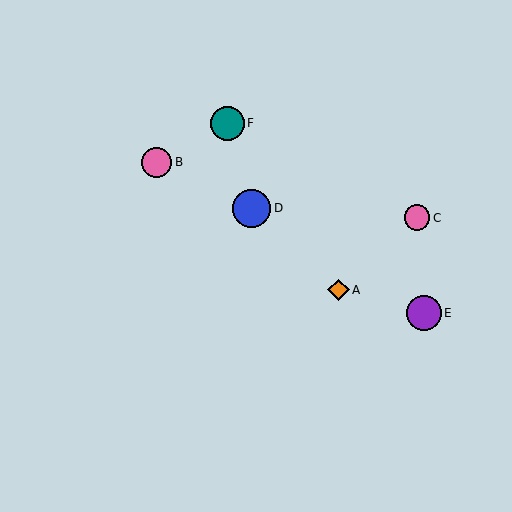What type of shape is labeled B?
Shape B is a pink circle.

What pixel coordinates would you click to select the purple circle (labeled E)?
Click at (424, 313) to select the purple circle E.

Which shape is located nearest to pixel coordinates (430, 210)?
The pink circle (labeled C) at (417, 218) is nearest to that location.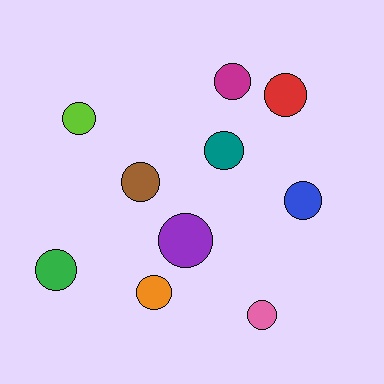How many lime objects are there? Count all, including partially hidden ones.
There is 1 lime object.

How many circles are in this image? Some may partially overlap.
There are 10 circles.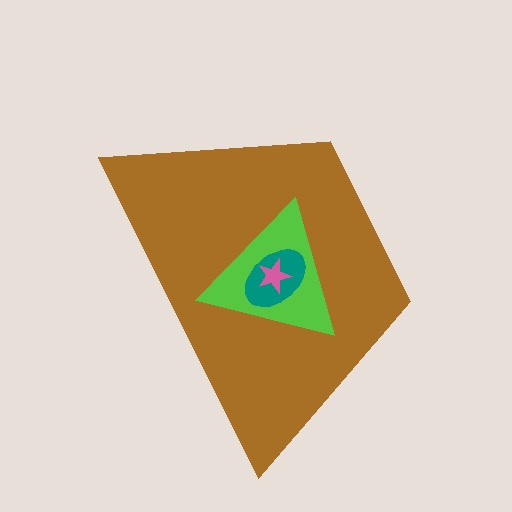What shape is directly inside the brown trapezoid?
The lime triangle.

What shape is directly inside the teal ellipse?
The pink star.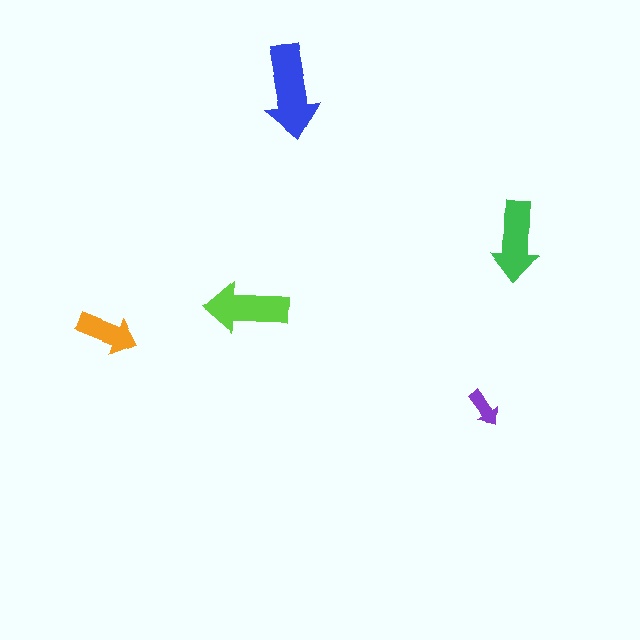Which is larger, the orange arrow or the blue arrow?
The blue one.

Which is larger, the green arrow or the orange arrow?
The green one.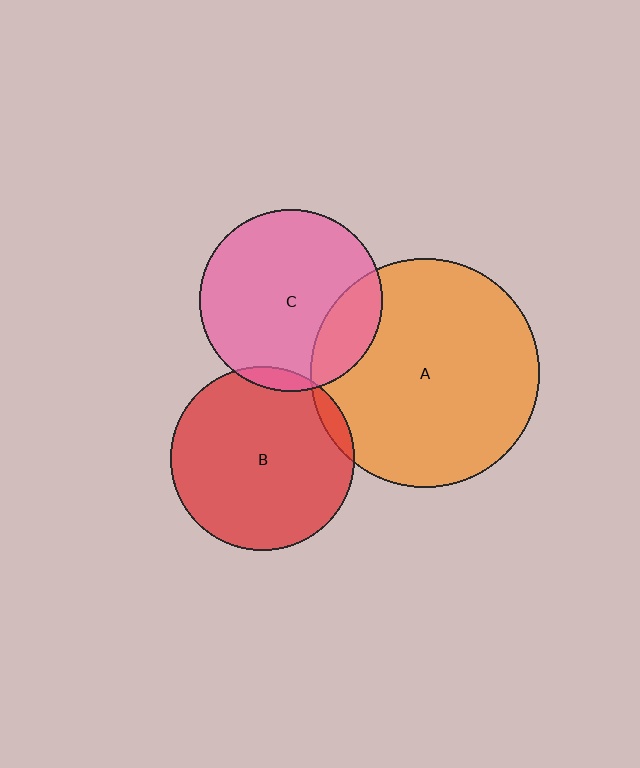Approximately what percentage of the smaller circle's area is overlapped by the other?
Approximately 20%.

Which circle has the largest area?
Circle A (orange).